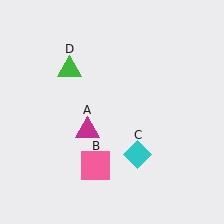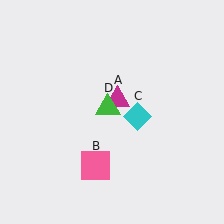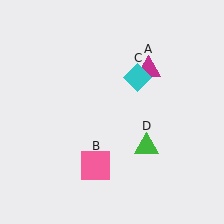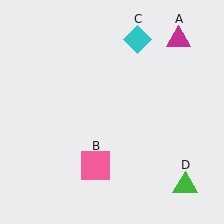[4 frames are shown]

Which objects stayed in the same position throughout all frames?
Pink square (object B) remained stationary.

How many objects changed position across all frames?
3 objects changed position: magenta triangle (object A), cyan diamond (object C), green triangle (object D).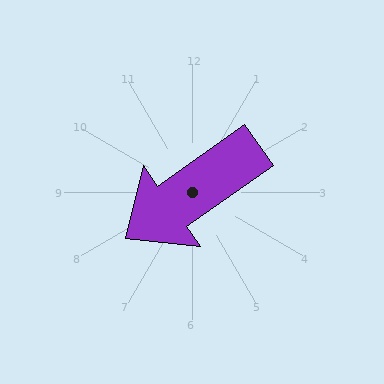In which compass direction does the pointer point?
Southwest.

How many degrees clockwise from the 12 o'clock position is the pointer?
Approximately 235 degrees.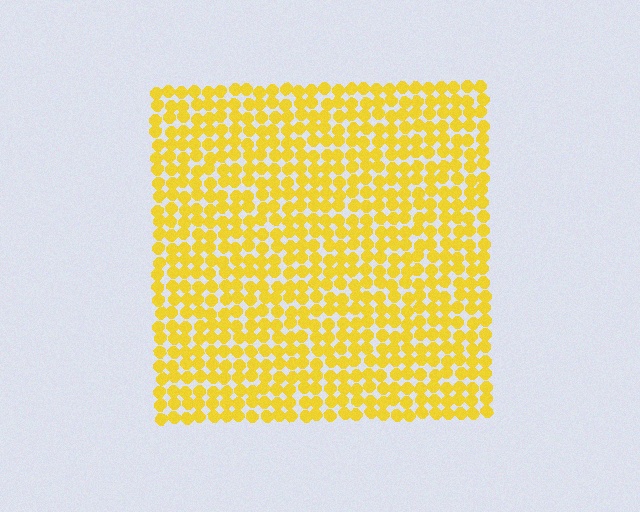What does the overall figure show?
The overall figure shows a square.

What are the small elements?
The small elements are circles.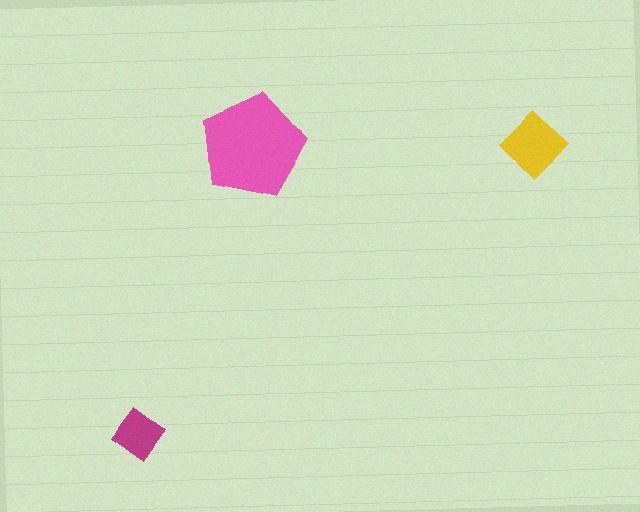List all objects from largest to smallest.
The pink pentagon, the yellow diamond, the magenta diamond.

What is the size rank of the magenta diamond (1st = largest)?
3rd.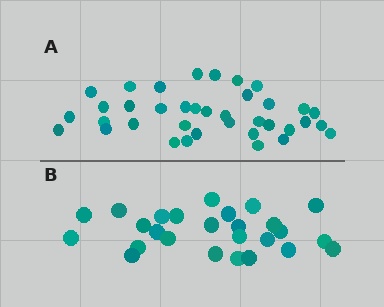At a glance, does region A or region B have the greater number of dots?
Region A (the top region) has more dots.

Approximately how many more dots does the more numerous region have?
Region A has roughly 12 or so more dots than region B.